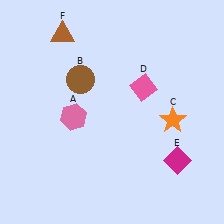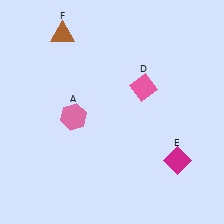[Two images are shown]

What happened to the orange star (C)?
The orange star (C) was removed in Image 2. It was in the bottom-right area of Image 1.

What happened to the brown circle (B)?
The brown circle (B) was removed in Image 2. It was in the top-left area of Image 1.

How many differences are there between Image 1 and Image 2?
There are 2 differences between the two images.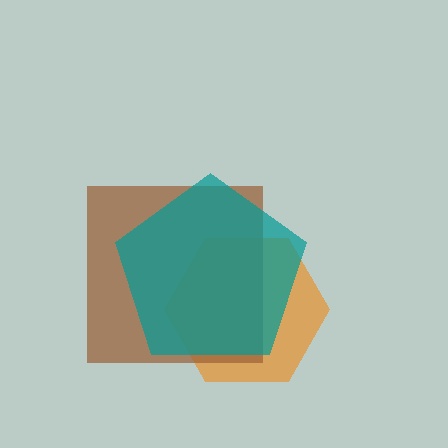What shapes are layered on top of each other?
The layered shapes are: an orange hexagon, a brown square, a teal pentagon.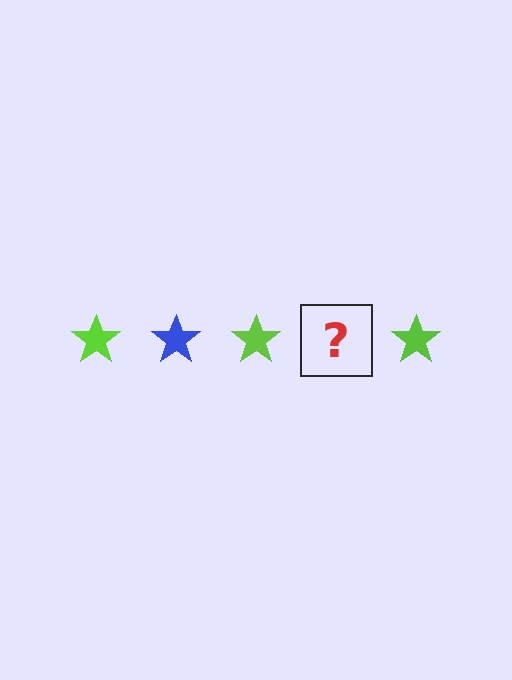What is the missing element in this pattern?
The missing element is a blue star.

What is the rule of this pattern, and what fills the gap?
The rule is that the pattern cycles through lime, blue stars. The gap should be filled with a blue star.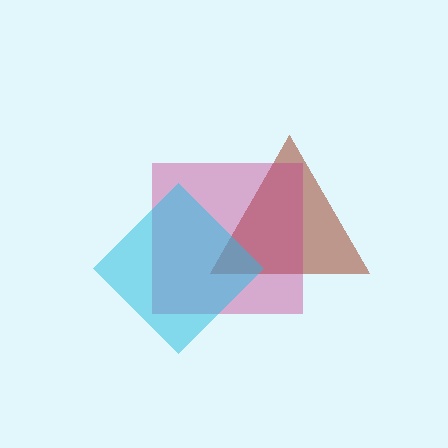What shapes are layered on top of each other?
The layered shapes are: a brown triangle, a magenta square, a cyan diamond.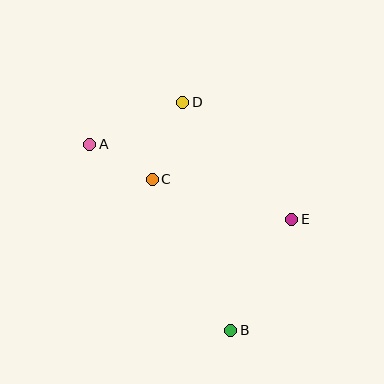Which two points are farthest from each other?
Points A and B are farthest from each other.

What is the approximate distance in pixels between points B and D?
The distance between B and D is approximately 233 pixels.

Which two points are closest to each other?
Points A and C are closest to each other.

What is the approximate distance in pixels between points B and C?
The distance between B and C is approximately 170 pixels.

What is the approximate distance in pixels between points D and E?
The distance between D and E is approximately 160 pixels.